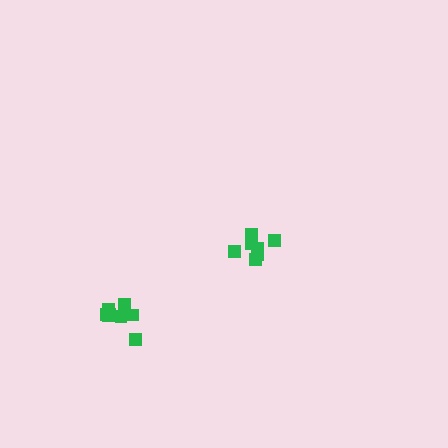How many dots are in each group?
Group 1: 8 dots, Group 2: 7 dots (15 total).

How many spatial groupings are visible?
There are 2 spatial groupings.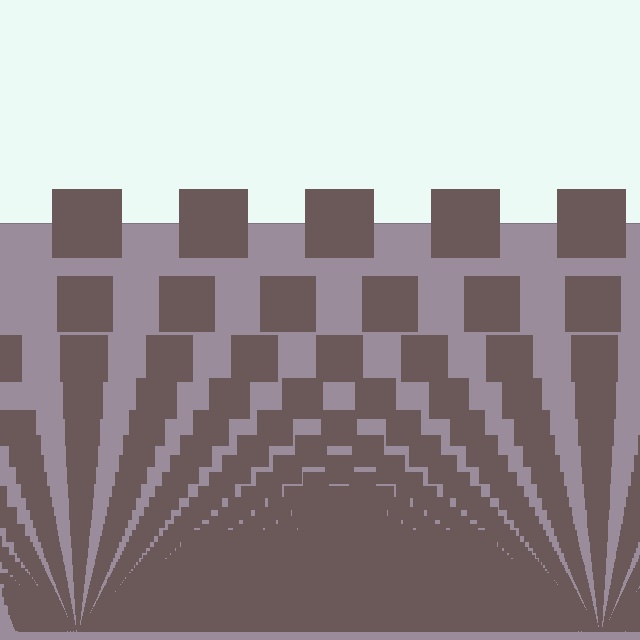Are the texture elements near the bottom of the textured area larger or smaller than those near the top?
Smaller. The gradient is inverted — elements near the bottom are smaller and denser.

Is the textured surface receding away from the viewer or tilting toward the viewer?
The surface appears to tilt toward the viewer. Texture elements get larger and sparser toward the top.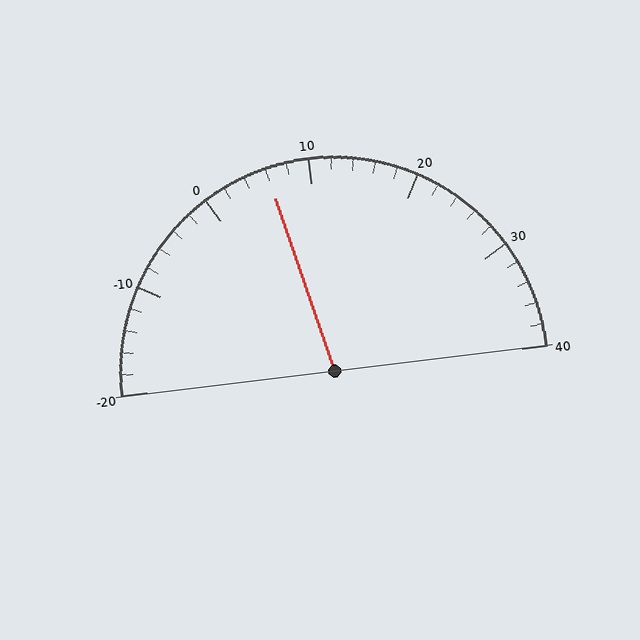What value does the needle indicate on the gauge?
The needle indicates approximately 6.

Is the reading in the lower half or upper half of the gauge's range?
The reading is in the lower half of the range (-20 to 40).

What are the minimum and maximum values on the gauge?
The gauge ranges from -20 to 40.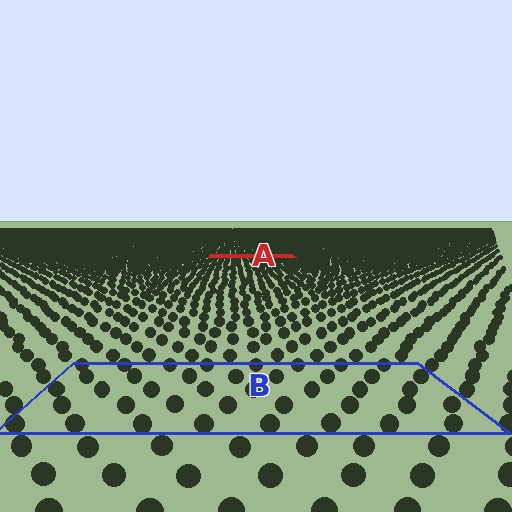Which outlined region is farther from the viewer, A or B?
Region A is farther from the viewer — the texture elements inside it appear smaller and more densely packed.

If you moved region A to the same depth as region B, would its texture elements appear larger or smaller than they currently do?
They would appear larger. At a closer depth, the same texture elements are projected at a bigger on-screen size.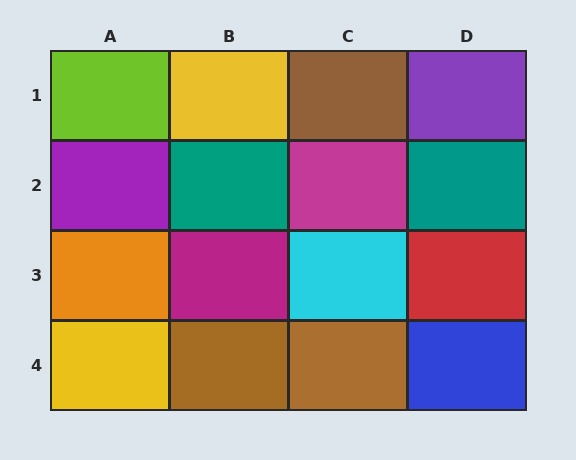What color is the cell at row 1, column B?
Yellow.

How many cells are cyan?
1 cell is cyan.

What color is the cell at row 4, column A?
Yellow.